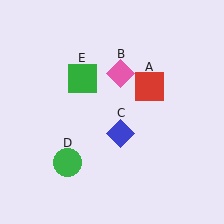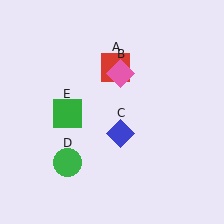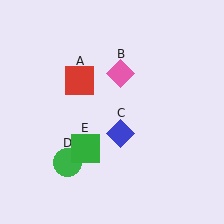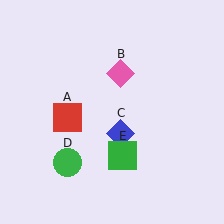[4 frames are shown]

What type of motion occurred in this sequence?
The red square (object A), green square (object E) rotated counterclockwise around the center of the scene.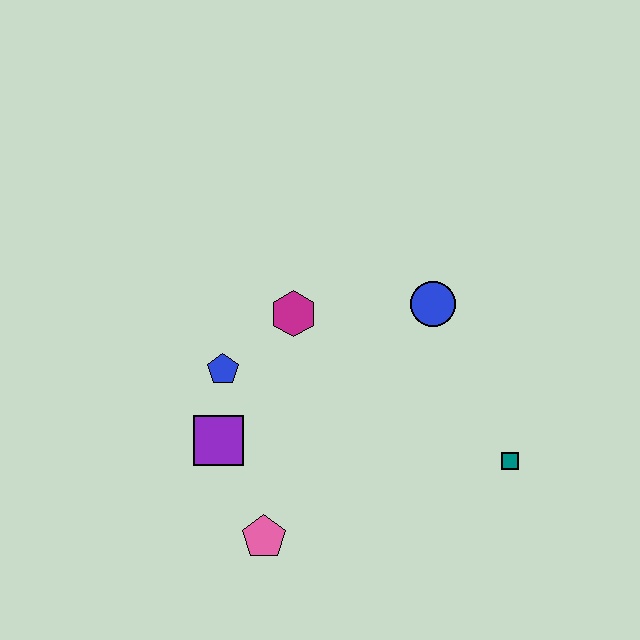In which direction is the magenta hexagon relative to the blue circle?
The magenta hexagon is to the left of the blue circle.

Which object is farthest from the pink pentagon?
The blue circle is farthest from the pink pentagon.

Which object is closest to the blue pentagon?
The purple square is closest to the blue pentagon.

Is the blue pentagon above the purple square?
Yes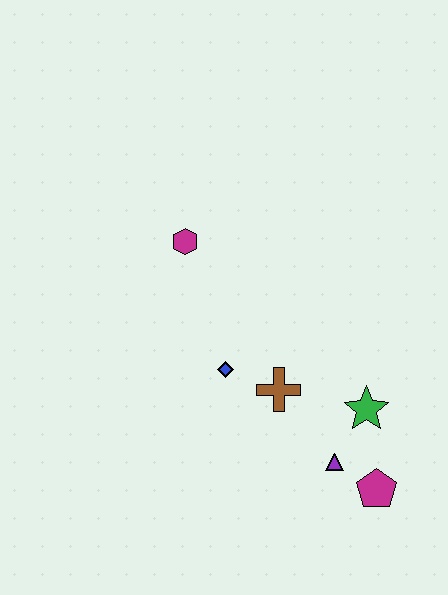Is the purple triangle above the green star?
No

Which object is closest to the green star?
The purple triangle is closest to the green star.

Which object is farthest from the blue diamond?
The magenta pentagon is farthest from the blue diamond.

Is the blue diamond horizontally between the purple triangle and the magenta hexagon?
Yes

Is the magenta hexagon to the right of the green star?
No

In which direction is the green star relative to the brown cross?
The green star is to the right of the brown cross.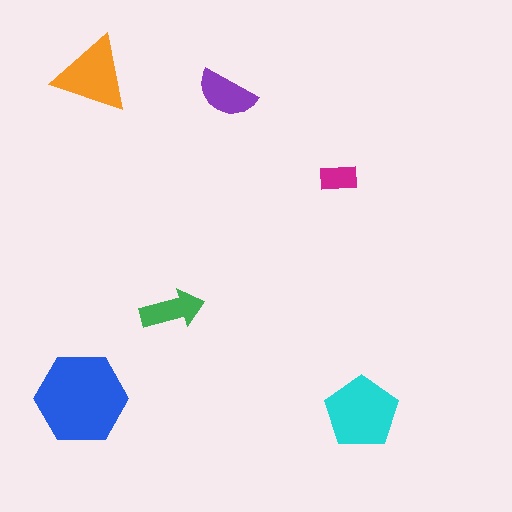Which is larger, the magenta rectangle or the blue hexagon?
The blue hexagon.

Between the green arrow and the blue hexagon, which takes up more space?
The blue hexagon.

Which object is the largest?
The blue hexagon.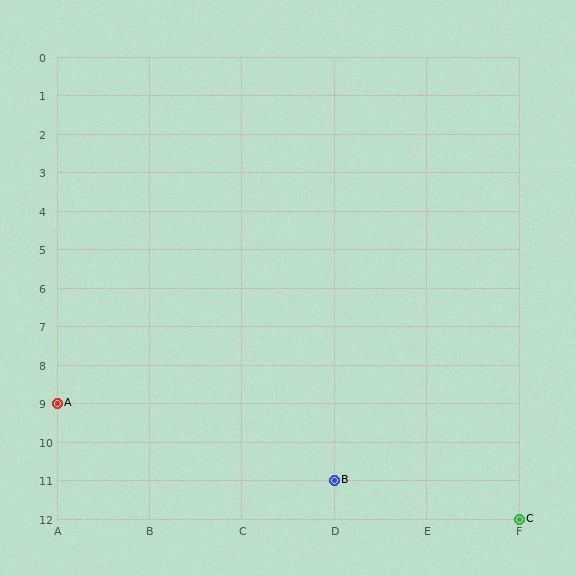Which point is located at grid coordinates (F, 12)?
Point C is at (F, 12).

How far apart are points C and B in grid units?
Points C and B are 2 columns and 1 row apart (about 2.2 grid units diagonally).